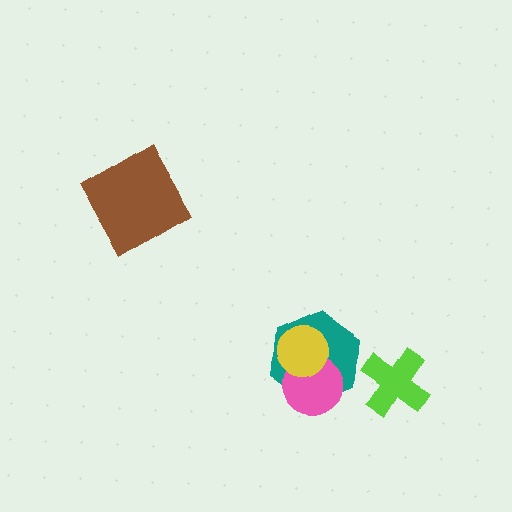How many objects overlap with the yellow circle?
2 objects overlap with the yellow circle.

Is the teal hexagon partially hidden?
Yes, it is partially covered by another shape.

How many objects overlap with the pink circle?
2 objects overlap with the pink circle.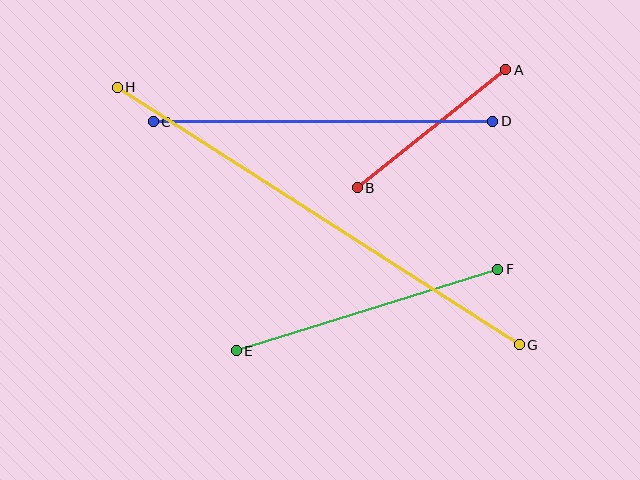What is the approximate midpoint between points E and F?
The midpoint is at approximately (367, 310) pixels.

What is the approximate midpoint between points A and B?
The midpoint is at approximately (431, 129) pixels.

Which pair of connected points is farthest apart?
Points G and H are farthest apart.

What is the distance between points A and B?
The distance is approximately 190 pixels.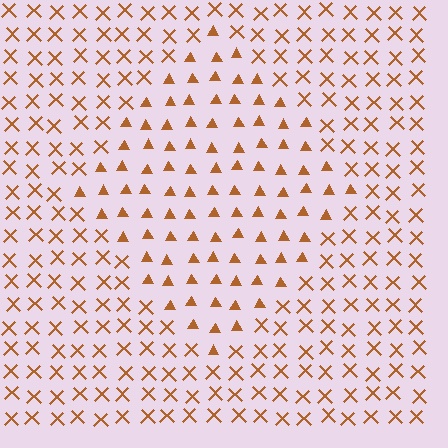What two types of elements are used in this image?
The image uses triangles inside the diamond region and X marks outside it.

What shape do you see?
I see a diamond.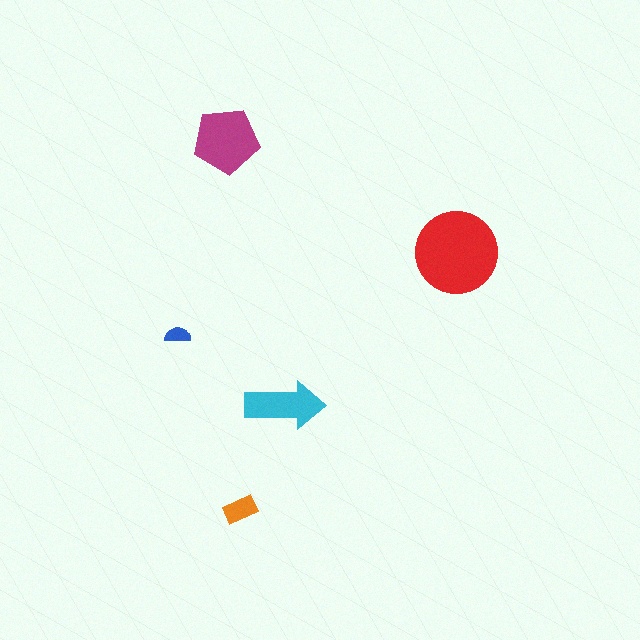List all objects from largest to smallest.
The red circle, the magenta pentagon, the cyan arrow, the orange rectangle, the blue semicircle.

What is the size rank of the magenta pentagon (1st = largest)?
2nd.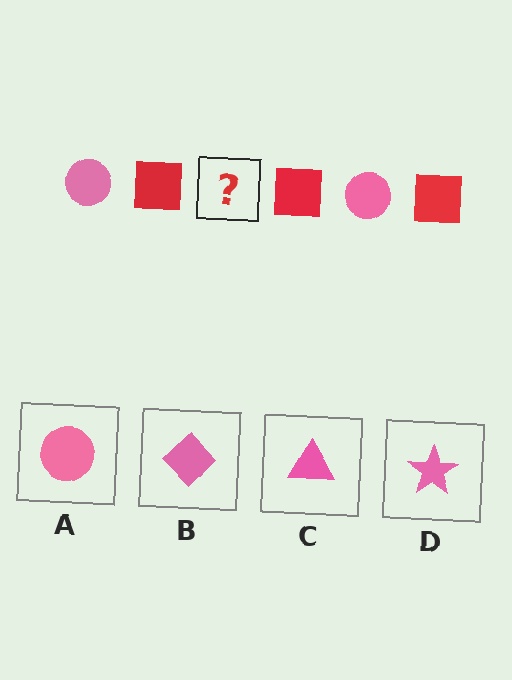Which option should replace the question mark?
Option A.